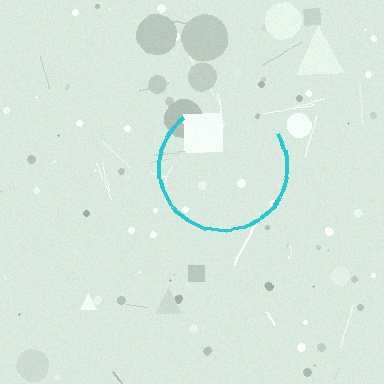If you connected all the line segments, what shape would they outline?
They would outline a circle.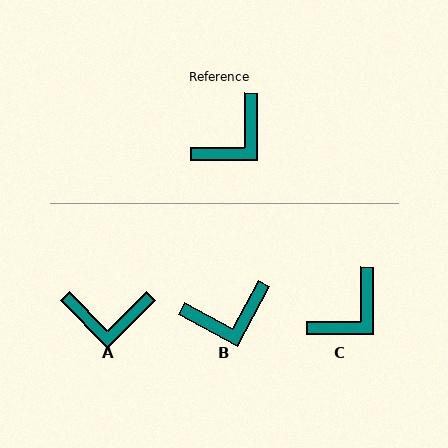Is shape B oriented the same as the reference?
No, it is off by about 28 degrees.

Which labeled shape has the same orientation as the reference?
C.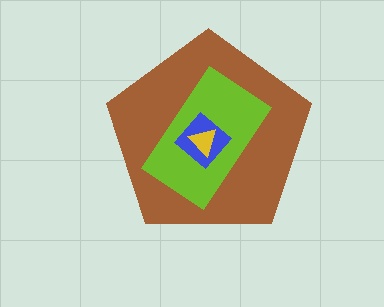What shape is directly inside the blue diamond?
The yellow triangle.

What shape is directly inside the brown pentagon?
The lime rectangle.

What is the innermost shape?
The yellow triangle.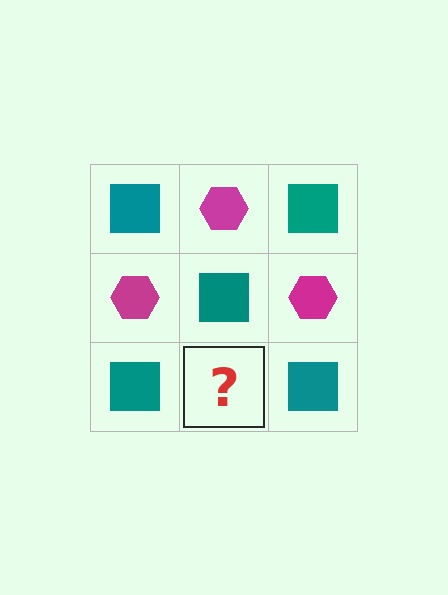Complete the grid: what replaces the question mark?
The question mark should be replaced with a magenta hexagon.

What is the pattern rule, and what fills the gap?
The rule is that it alternates teal square and magenta hexagon in a checkerboard pattern. The gap should be filled with a magenta hexagon.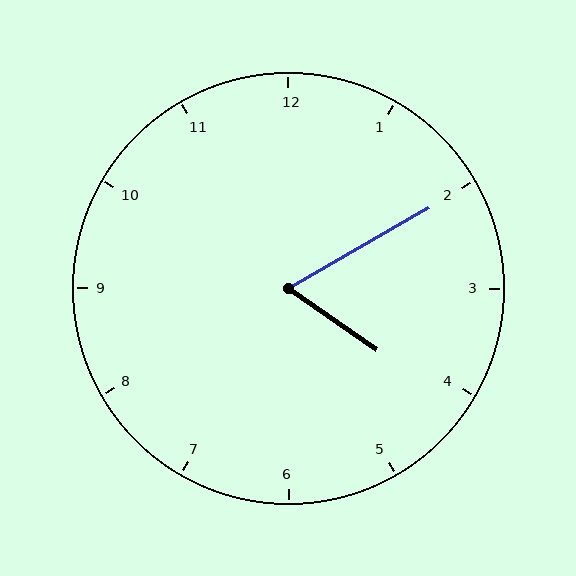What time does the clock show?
4:10.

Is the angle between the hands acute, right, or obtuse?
It is acute.